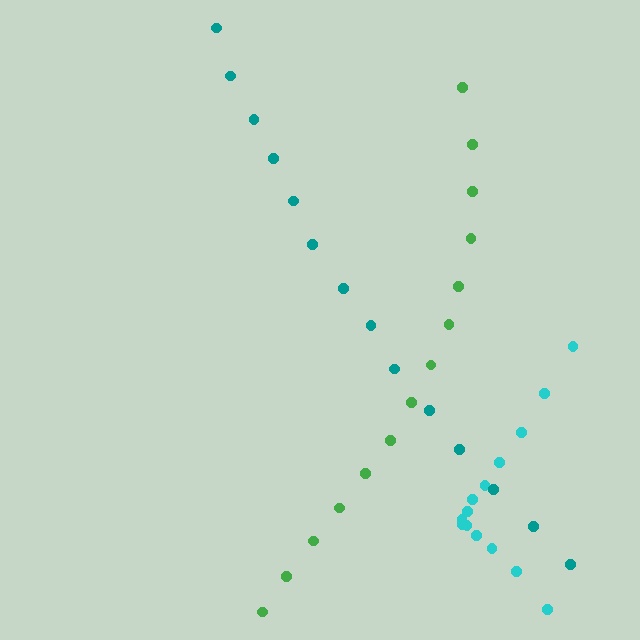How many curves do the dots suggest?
There are 3 distinct paths.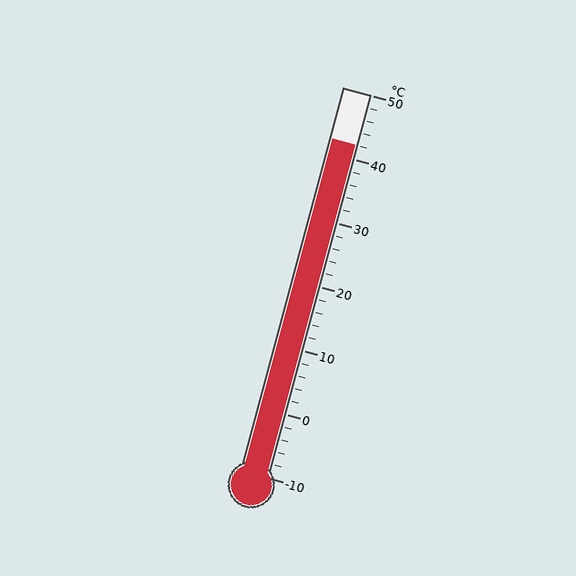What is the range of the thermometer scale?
The thermometer scale ranges from -10°C to 50°C.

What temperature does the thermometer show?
The thermometer shows approximately 42°C.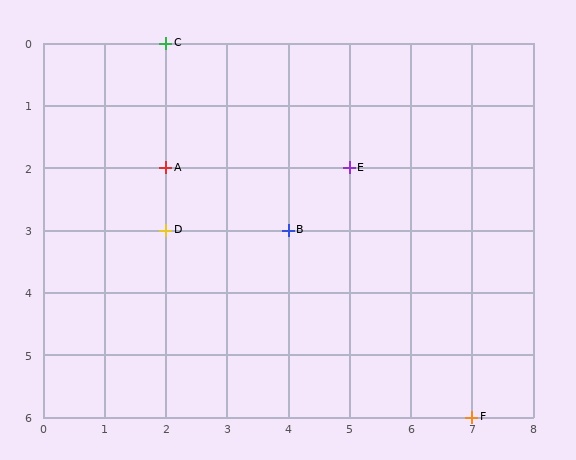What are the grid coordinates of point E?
Point E is at grid coordinates (5, 2).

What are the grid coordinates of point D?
Point D is at grid coordinates (2, 3).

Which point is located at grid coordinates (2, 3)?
Point D is at (2, 3).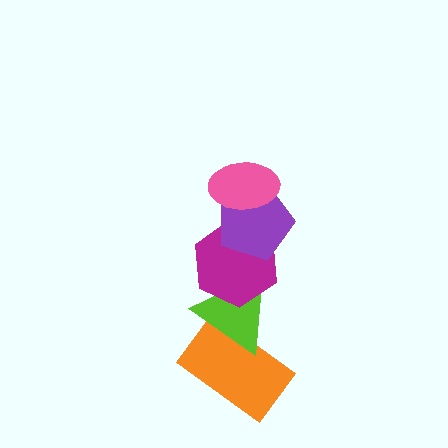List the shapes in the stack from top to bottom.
From top to bottom: the pink ellipse, the purple pentagon, the magenta hexagon, the lime triangle, the orange rectangle.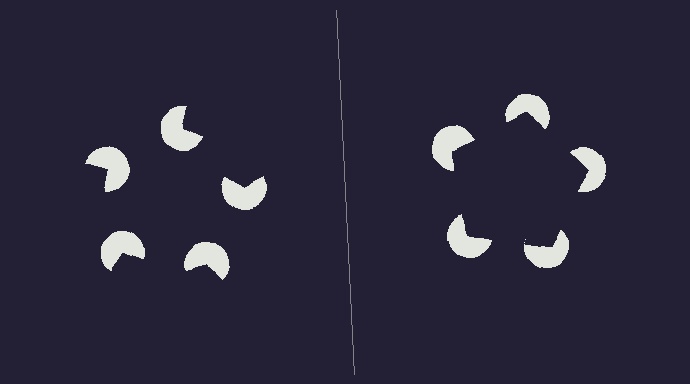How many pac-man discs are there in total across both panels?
10 — 5 on each side.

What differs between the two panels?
The pac-man discs are positioned identically on both sides; only the wedge orientations differ. On the right they align to a pentagon; on the left they are misaligned.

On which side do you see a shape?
An illusory pentagon appears on the right side. On the left side the wedge cuts are rotated, so no coherent shape forms.